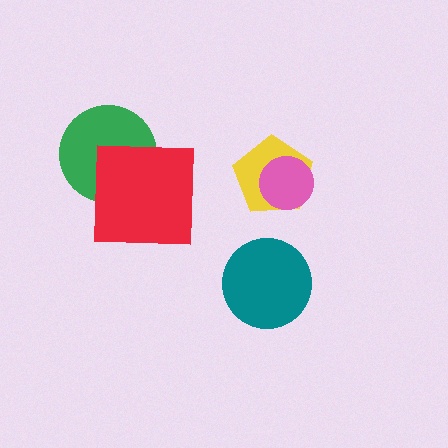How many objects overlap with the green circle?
1 object overlaps with the green circle.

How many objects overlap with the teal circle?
0 objects overlap with the teal circle.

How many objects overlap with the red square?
1 object overlaps with the red square.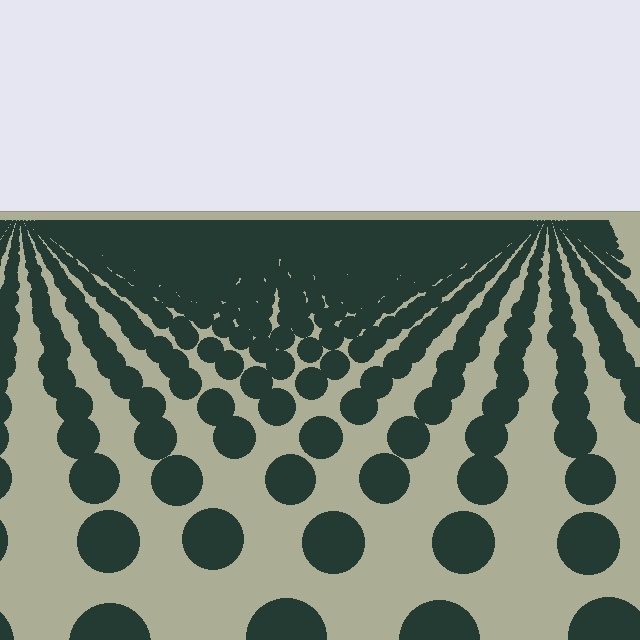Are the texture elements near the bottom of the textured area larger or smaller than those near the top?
Larger. Near the bottom, elements are closer to the viewer and appear at a bigger on-screen size.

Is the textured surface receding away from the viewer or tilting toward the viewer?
The surface is receding away from the viewer. Texture elements get smaller and denser toward the top.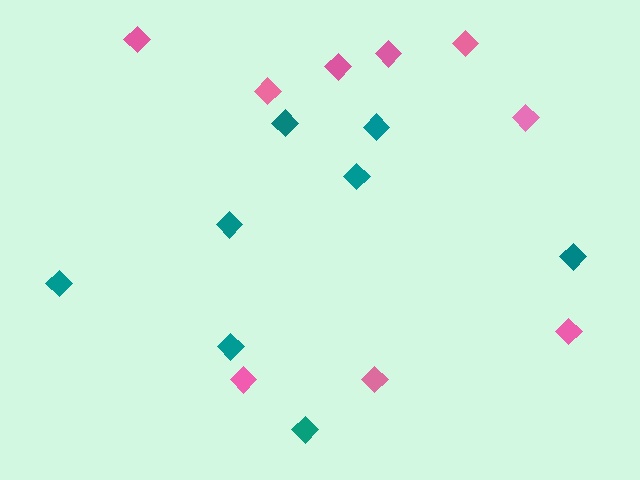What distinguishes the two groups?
There are 2 groups: one group of teal diamonds (8) and one group of pink diamonds (9).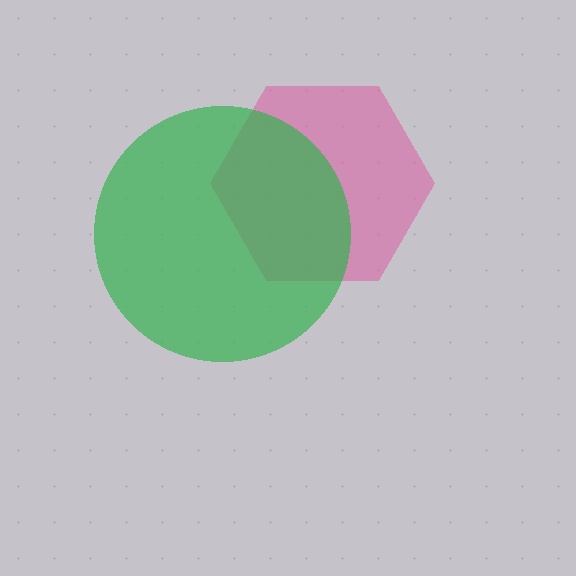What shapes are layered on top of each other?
The layered shapes are: a pink hexagon, a green circle.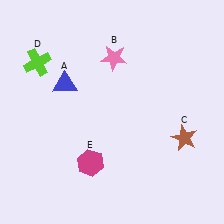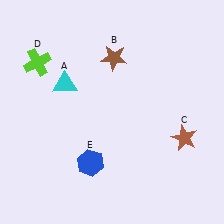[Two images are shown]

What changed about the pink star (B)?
In Image 1, B is pink. In Image 2, it changed to brown.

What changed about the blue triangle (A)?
In Image 1, A is blue. In Image 2, it changed to cyan.